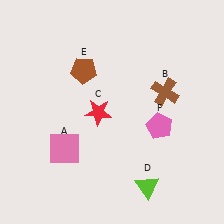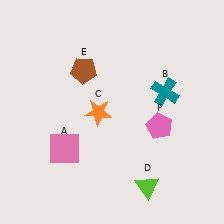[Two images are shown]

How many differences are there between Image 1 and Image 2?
There are 2 differences between the two images.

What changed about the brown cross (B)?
In Image 1, B is brown. In Image 2, it changed to teal.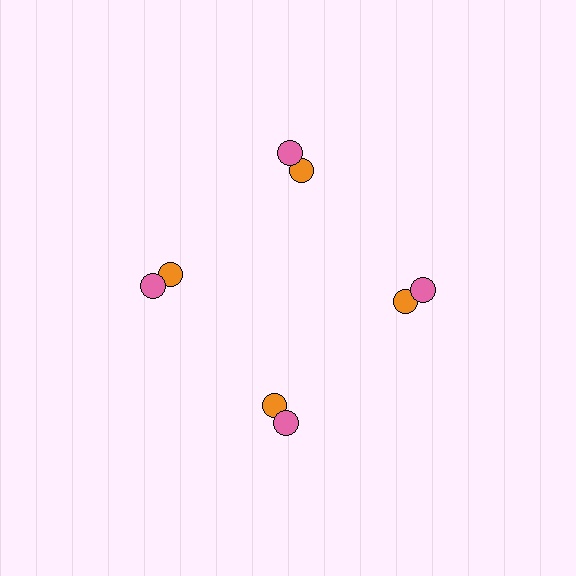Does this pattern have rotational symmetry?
Yes, this pattern has 4-fold rotational symmetry. It looks the same after rotating 90 degrees around the center.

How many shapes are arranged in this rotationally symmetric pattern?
There are 8 shapes, arranged in 4 groups of 2.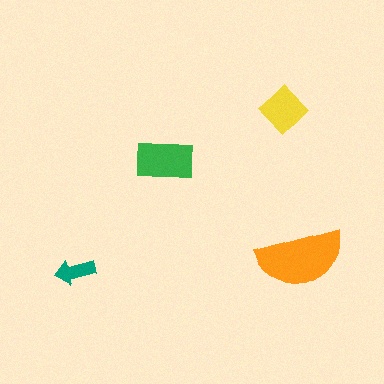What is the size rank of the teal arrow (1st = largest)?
4th.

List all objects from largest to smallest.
The orange semicircle, the green rectangle, the yellow diamond, the teal arrow.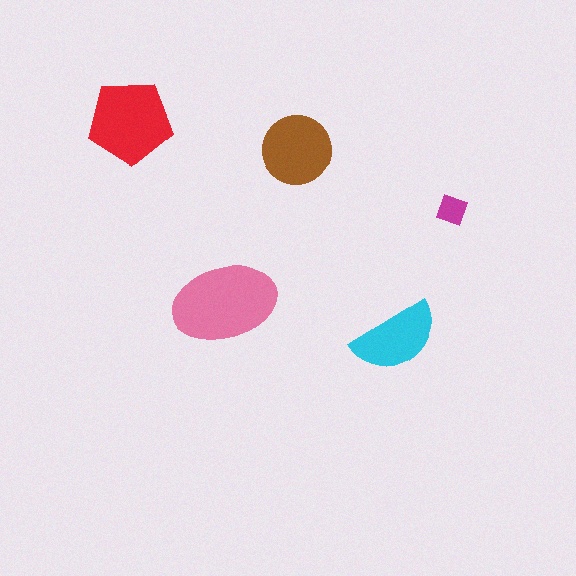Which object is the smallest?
The magenta diamond.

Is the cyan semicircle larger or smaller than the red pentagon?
Smaller.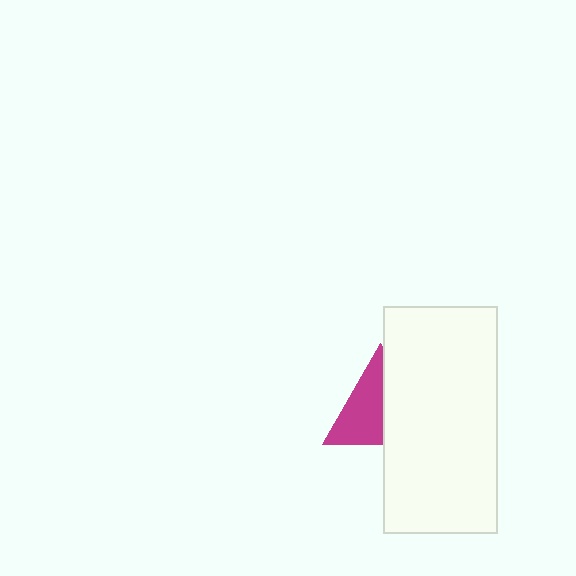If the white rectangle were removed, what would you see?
You would see the complete magenta triangle.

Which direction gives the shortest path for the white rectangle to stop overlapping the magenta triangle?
Moving right gives the shortest separation.